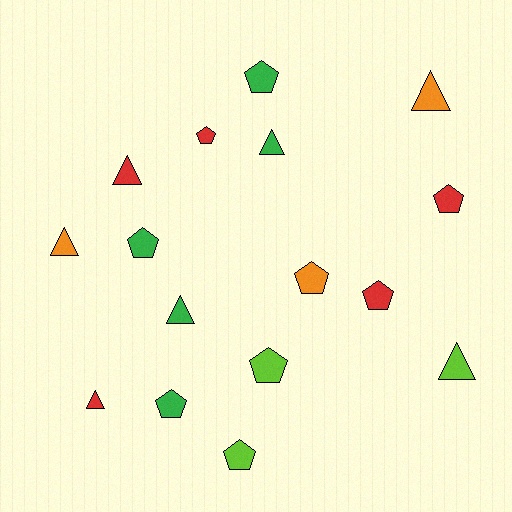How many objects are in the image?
There are 16 objects.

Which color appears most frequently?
Green, with 5 objects.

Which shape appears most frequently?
Pentagon, with 9 objects.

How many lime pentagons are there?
There are 2 lime pentagons.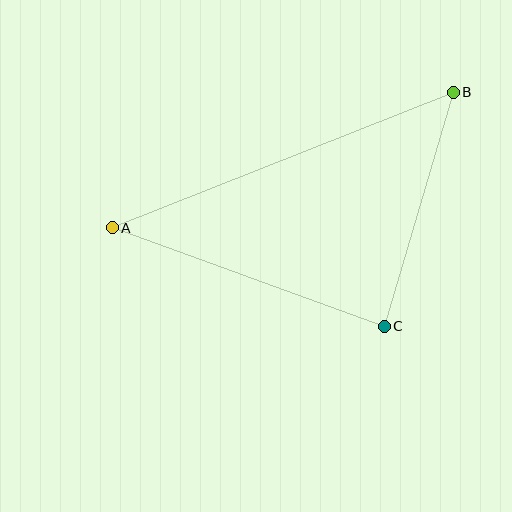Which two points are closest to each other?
Points B and C are closest to each other.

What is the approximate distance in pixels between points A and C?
The distance between A and C is approximately 290 pixels.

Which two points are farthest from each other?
Points A and B are farthest from each other.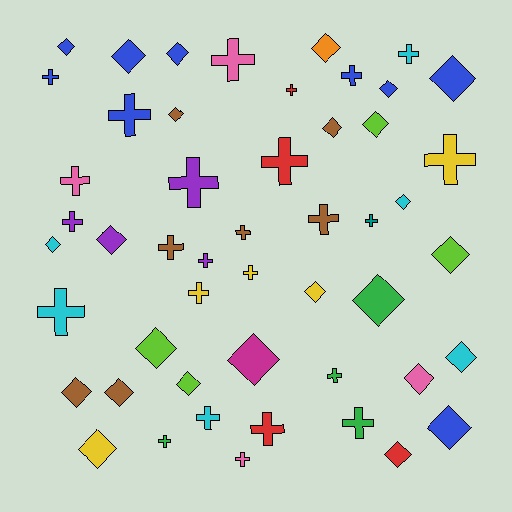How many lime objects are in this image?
There are 4 lime objects.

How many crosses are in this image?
There are 25 crosses.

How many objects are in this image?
There are 50 objects.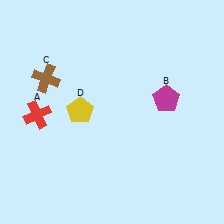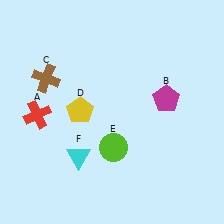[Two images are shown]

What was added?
A lime circle (E), a cyan triangle (F) were added in Image 2.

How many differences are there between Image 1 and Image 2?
There are 2 differences between the two images.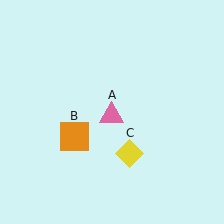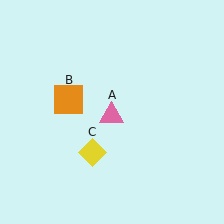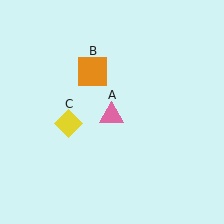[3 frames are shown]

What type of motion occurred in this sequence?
The orange square (object B), yellow diamond (object C) rotated clockwise around the center of the scene.